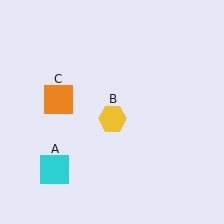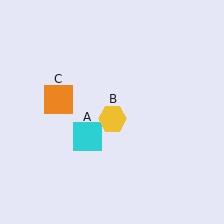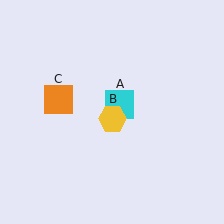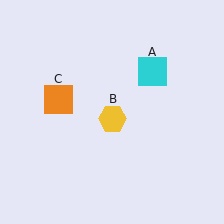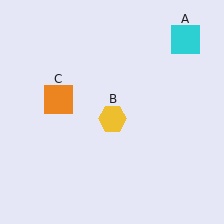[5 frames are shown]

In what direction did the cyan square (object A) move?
The cyan square (object A) moved up and to the right.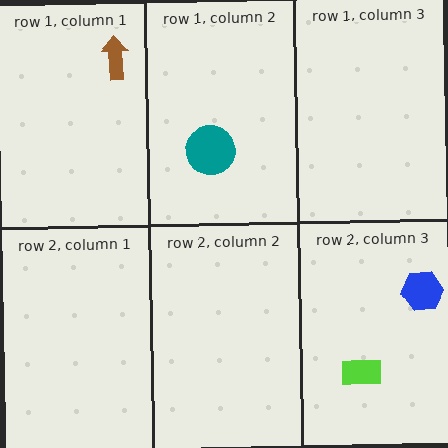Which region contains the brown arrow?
The row 1, column 1 region.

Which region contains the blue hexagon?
The row 2, column 3 region.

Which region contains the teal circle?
The row 1, column 2 region.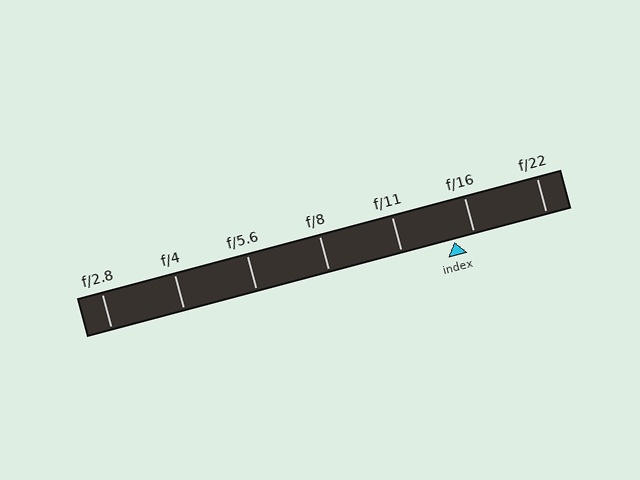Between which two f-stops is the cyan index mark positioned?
The index mark is between f/11 and f/16.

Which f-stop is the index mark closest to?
The index mark is closest to f/16.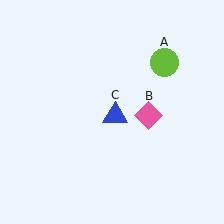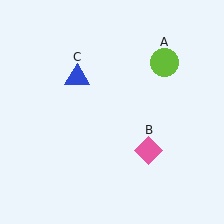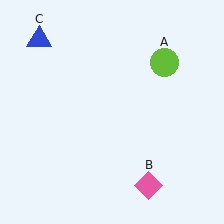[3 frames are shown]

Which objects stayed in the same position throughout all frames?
Lime circle (object A) remained stationary.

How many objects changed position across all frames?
2 objects changed position: pink diamond (object B), blue triangle (object C).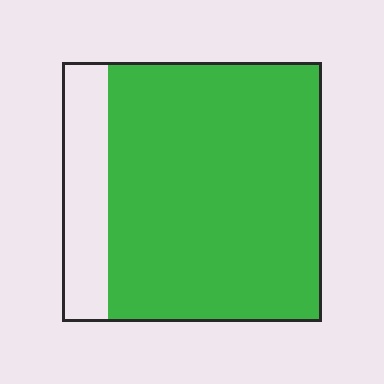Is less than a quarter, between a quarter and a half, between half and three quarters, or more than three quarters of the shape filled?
More than three quarters.